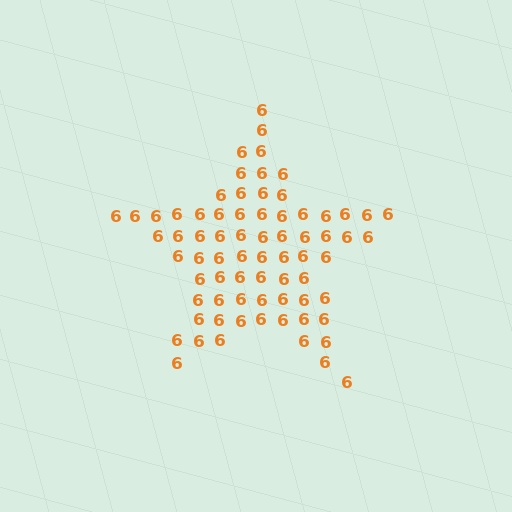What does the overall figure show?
The overall figure shows a star.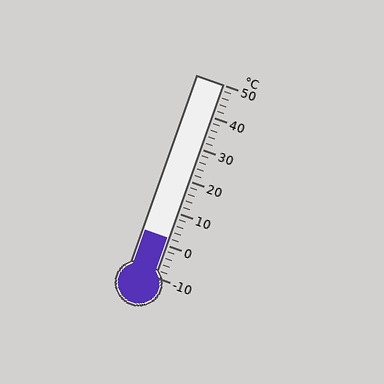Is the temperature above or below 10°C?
The temperature is below 10°C.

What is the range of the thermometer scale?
The thermometer scale ranges from -10°C to 50°C.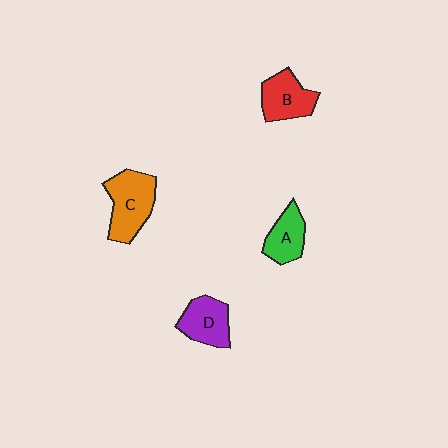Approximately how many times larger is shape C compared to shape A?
Approximately 1.5 times.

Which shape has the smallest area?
Shape A (green).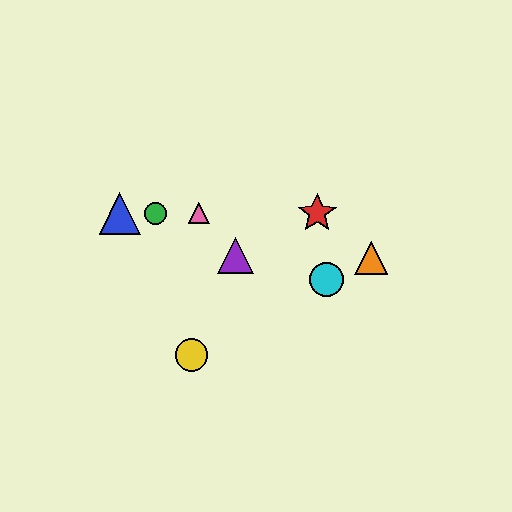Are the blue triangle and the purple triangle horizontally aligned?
No, the blue triangle is at y≈213 and the purple triangle is at y≈255.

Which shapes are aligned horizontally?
The red star, the blue triangle, the green circle, the pink triangle are aligned horizontally.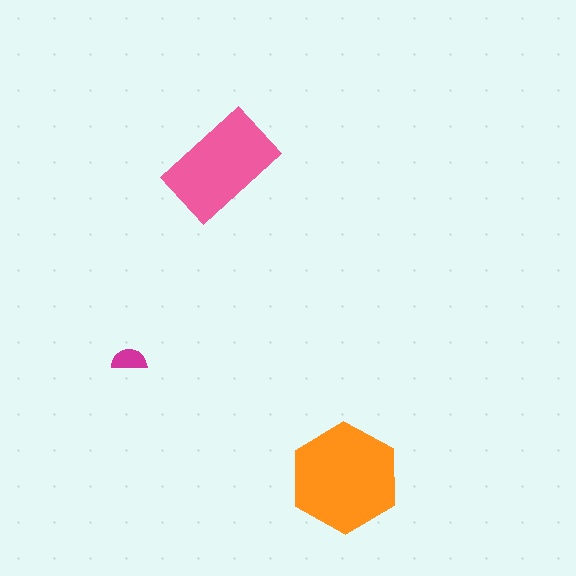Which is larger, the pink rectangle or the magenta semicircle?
The pink rectangle.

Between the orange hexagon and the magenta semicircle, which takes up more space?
The orange hexagon.